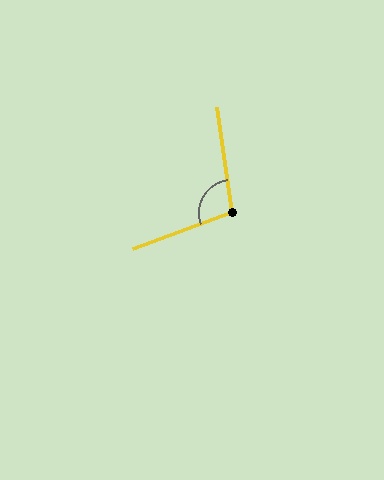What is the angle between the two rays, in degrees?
Approximately 102 degrees.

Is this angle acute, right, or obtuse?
It is obtuse.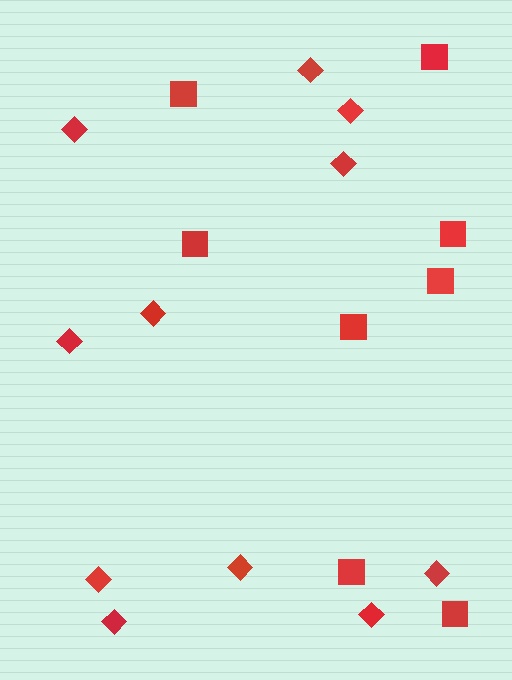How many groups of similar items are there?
There are 2 groups: one group of diamonds (11) and one group of squares (8).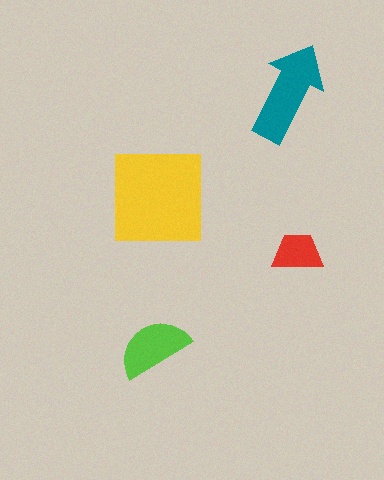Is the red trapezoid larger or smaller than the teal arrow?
Smaller.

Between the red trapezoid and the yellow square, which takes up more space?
The yellow square.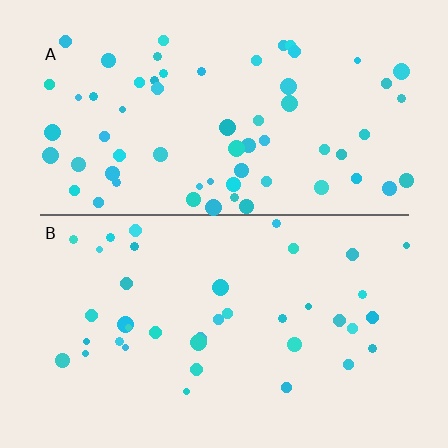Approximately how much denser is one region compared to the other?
Approximately 1.7× — region A over region B.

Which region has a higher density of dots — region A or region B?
A (the top).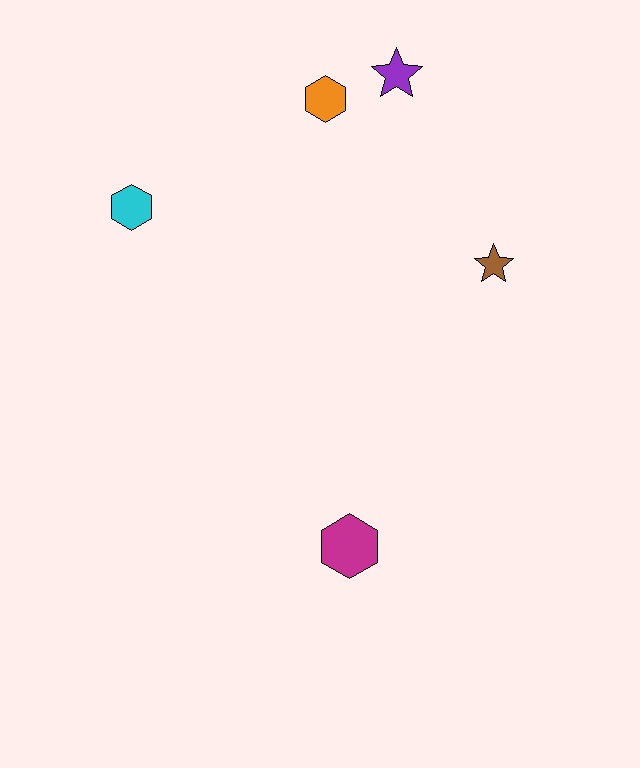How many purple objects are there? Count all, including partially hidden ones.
There is 1 purple object.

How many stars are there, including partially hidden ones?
There are 2 stars.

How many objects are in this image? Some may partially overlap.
There are 5 objects.